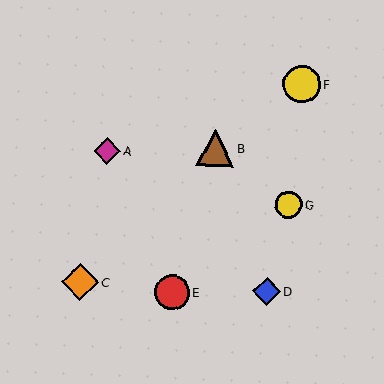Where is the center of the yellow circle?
The center of the yellow circle is at (302, 84).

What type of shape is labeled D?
Shape D is a blue diamond.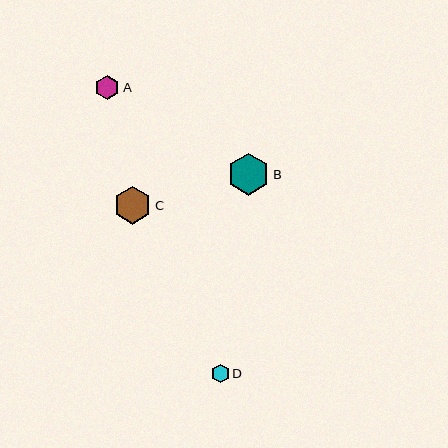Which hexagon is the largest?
Hexagon B is the largest with a size of approximately 42 pixels.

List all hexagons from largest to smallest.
From largest to smallest: B, C, A, D.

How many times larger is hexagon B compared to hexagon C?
Hexagon B is approximately 1.1 times the size of hexagon C.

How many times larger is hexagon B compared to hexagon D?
Hexagon B is approximately 2.3 times the size of hexagon D.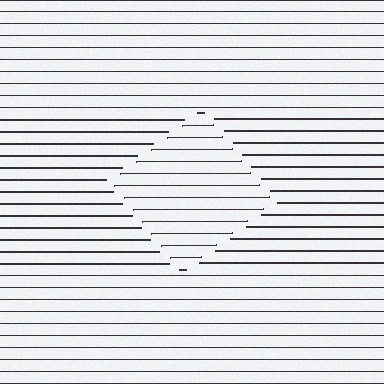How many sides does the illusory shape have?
4 sides — the line-ends trace a square.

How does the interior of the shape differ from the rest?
The interior of the shape contains the same grating, shifted by half a period — the contour is defined by the phase discontinuity where line-ends from the inner and outer gratings abut.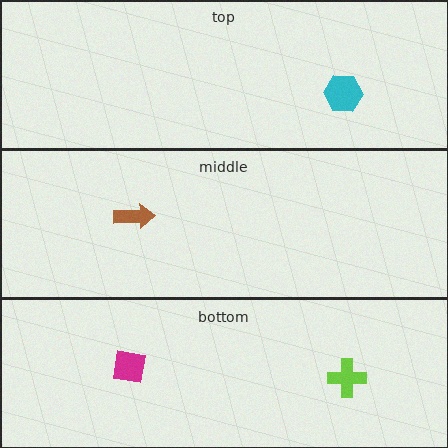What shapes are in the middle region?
The brown arrow.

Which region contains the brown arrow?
The middle region.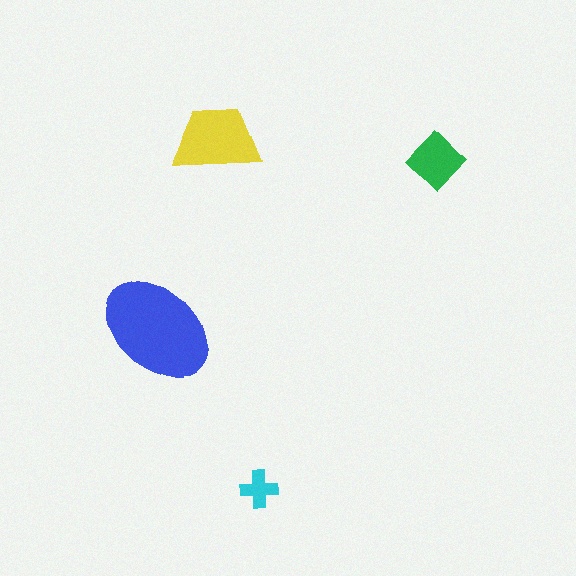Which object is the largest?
The blue ellipse.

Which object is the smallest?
The cyan cross.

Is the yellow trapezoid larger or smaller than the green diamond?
Larger.